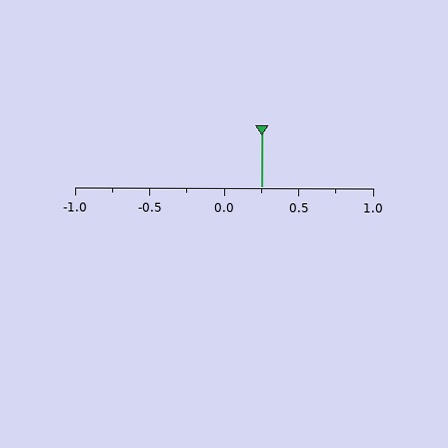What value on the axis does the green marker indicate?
The marker indicates approximately 0.25.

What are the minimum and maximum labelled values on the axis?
The axis runs from -1.0 to 1.0.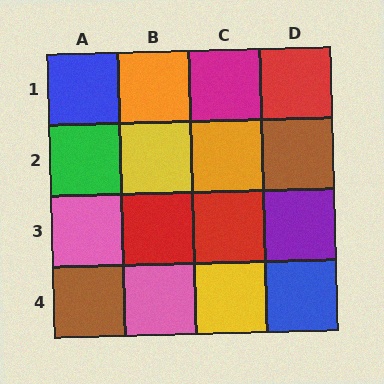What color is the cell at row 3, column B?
Red.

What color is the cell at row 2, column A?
Green.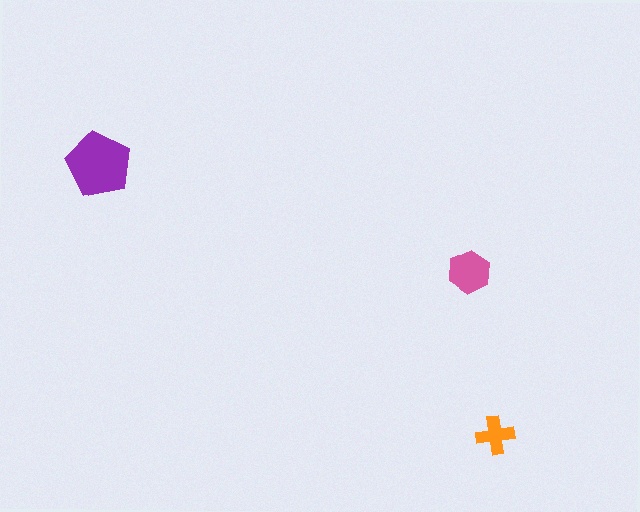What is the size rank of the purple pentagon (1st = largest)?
1st.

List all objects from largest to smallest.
The purple pentagon, the pink hexagon, the orange cross.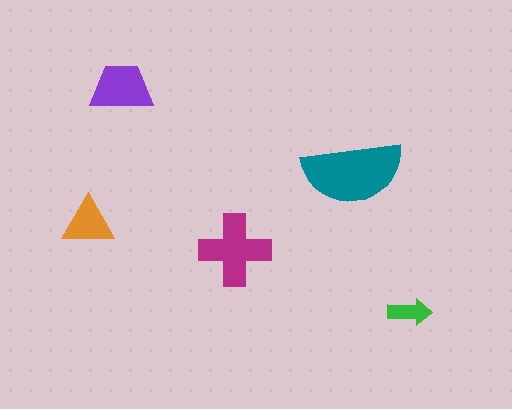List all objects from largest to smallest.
The teal semicircle, the magenta cross, the purple trapezoid, the orange triangle, the green arrow.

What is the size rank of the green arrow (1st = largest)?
5th.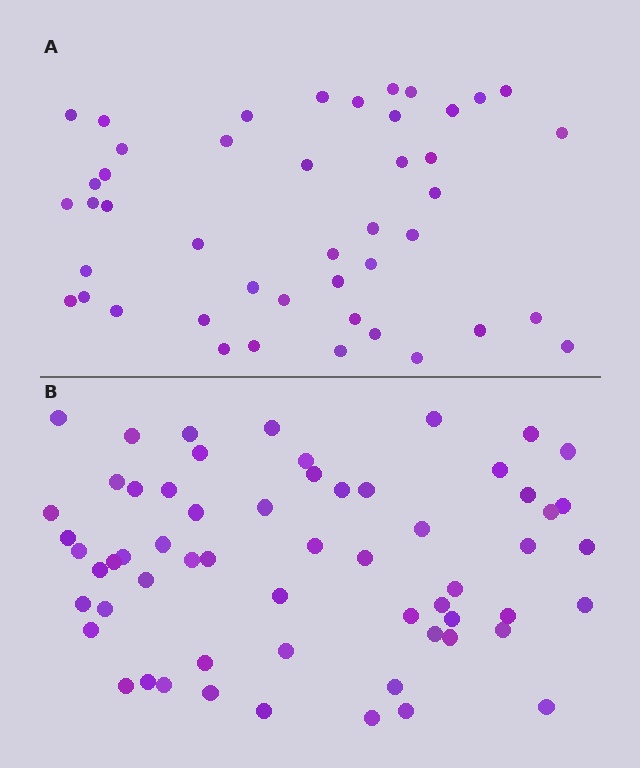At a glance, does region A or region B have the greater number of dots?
Region B (the bottom region) has more dots.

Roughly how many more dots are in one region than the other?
Region B has approximately 15 more dots than region A.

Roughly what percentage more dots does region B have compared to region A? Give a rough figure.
About 35% more.